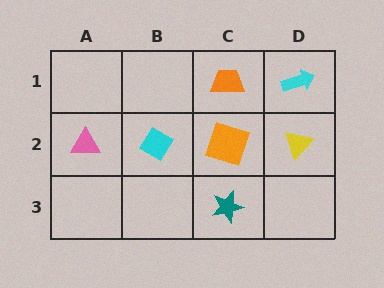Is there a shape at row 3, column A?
No, that cell is empty.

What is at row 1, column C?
An orange trapezoid.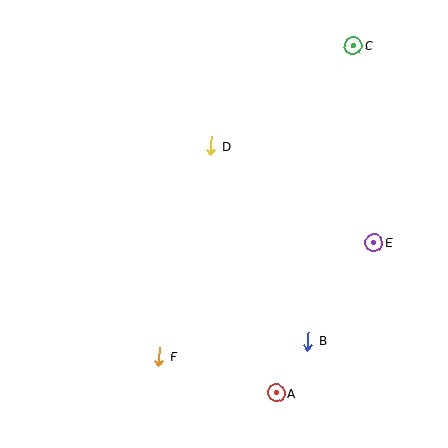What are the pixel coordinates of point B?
Point B is at (308, 341).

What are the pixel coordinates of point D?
Point D is at (211, 146).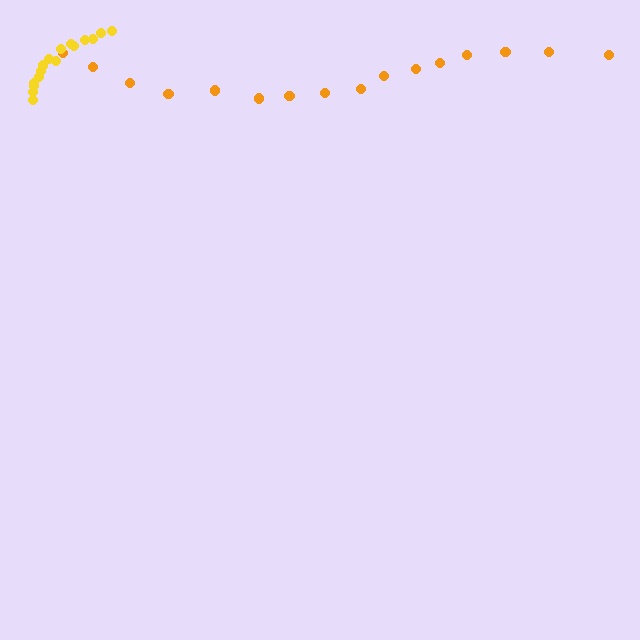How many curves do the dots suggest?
There are 2 distinct paths.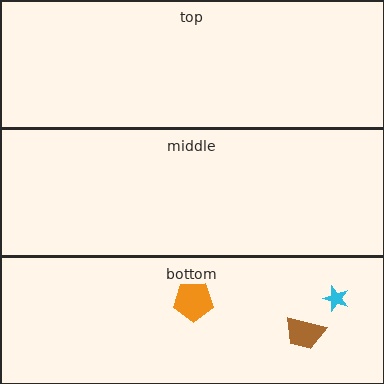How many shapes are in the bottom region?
3.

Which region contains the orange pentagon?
The bottom region.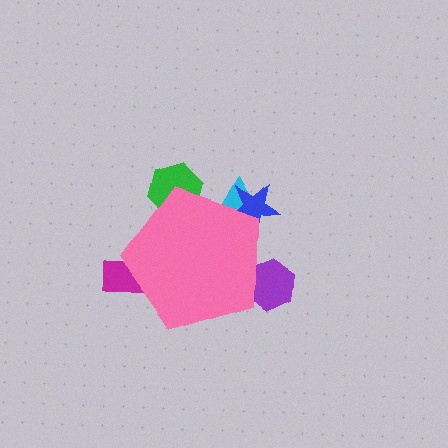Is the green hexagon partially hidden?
Yes, the green hexagon is partially hidden behind the pink pentagon.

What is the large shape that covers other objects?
A pink pentagon.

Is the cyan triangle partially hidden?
Yes, the cyan triangle is partially hidden behind the pink pentagon.